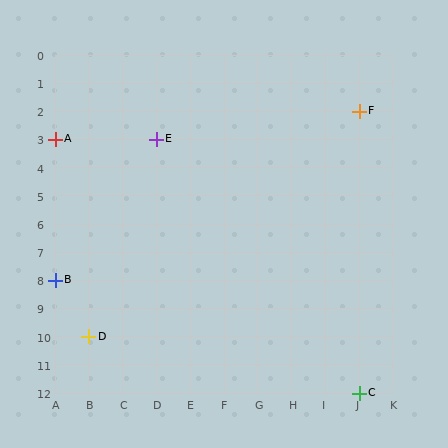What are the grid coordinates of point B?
Point B is at grid coordinates (A, 8).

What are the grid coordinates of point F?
Point F is at grid coordinates (J, 2).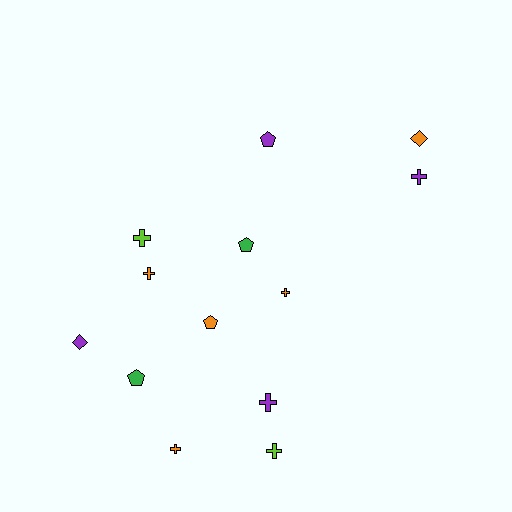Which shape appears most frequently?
Cross, with 7 objects.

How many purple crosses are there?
There are 2 purple crosses.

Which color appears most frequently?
Orange, with 5 objects.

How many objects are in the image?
There are 13 objects.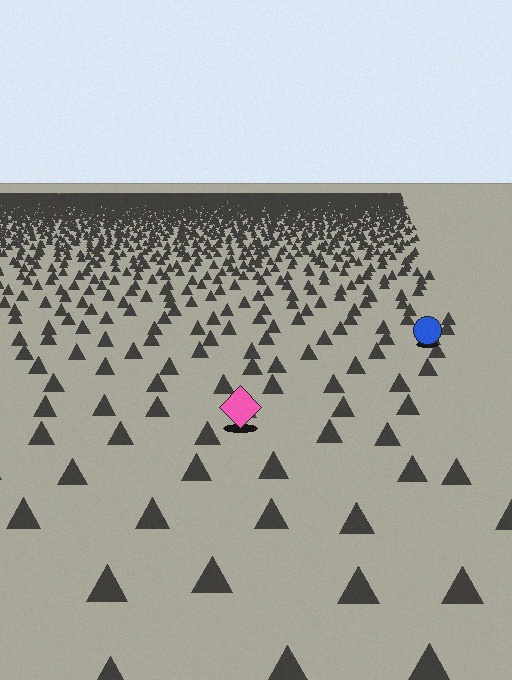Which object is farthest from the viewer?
The blue circle is farthest from the viewer. It appears smaller and the ground texture around it is denser.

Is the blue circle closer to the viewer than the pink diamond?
No. The pink diamond is closer — you can tell from the texture gradient: the ground texture is coarser near it.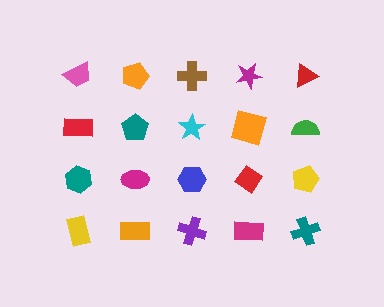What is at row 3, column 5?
A yellow pentagon.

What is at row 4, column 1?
A yellow rectangle.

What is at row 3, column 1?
A teal hexagon.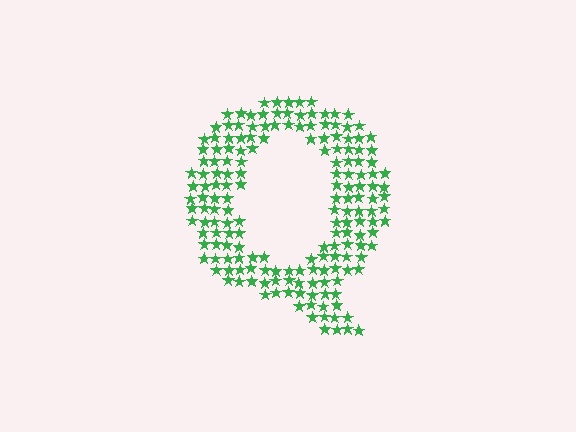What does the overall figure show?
The overall figure shows the letter Q.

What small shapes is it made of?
It is made of small stars.